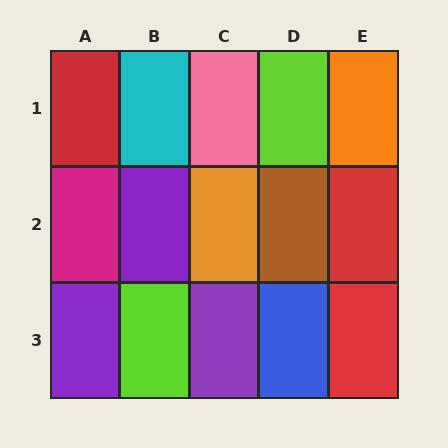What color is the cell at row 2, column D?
Brown.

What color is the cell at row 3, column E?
Red.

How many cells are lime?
2 cells are lime.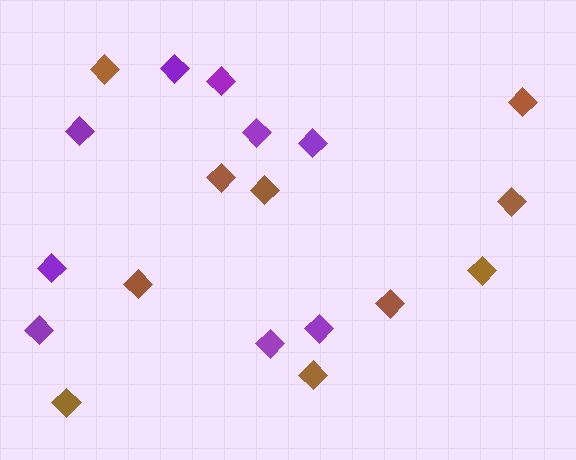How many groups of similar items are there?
There are 2 groups: one group of brown diamonds (10) and one group of purple diamonds (9).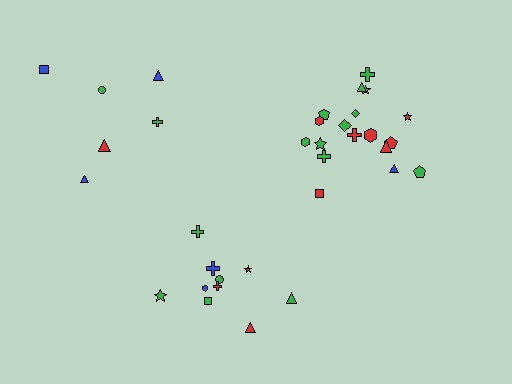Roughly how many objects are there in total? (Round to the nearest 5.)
Roughly 35 objects in total.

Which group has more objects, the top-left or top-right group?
The top-right group.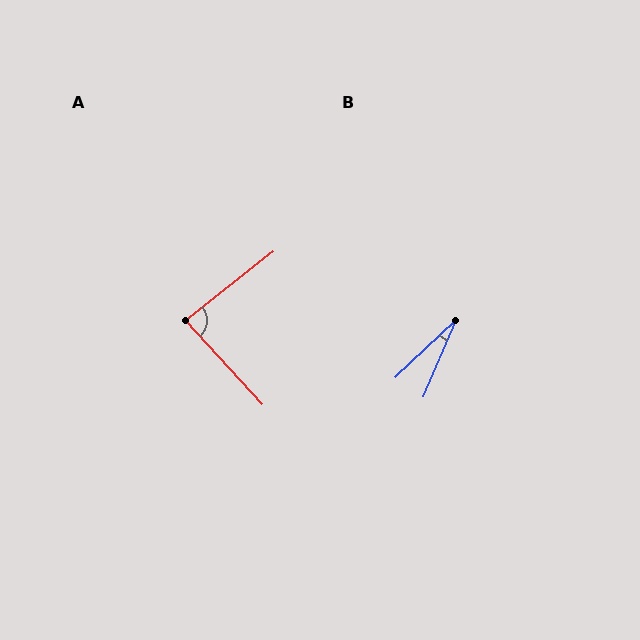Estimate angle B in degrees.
Approximately 23 degrees.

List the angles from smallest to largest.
B (23°), A (86°).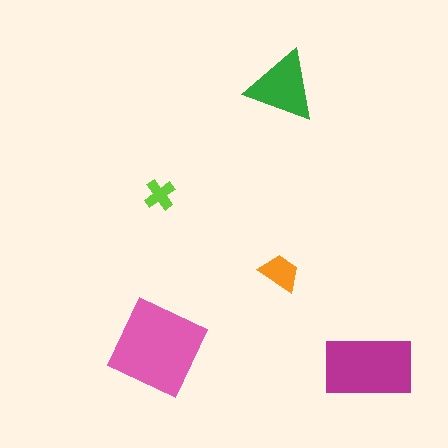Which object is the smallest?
The lime cross.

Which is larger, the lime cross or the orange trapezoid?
The orange trapezoid.